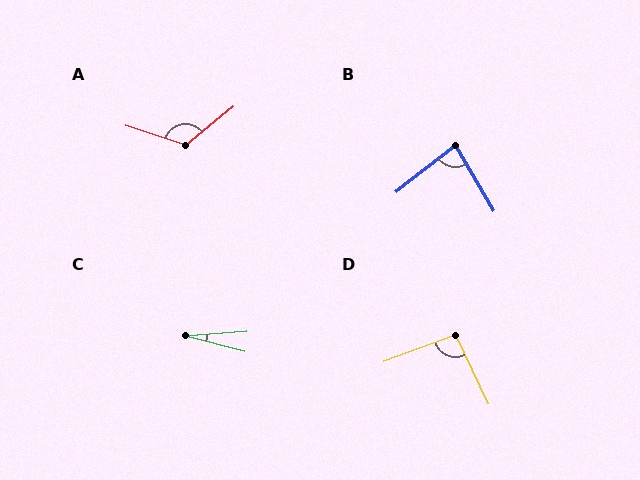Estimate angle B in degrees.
Approximately 82 degrees.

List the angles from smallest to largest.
C (19°), B (82°), D (95°), A (122°).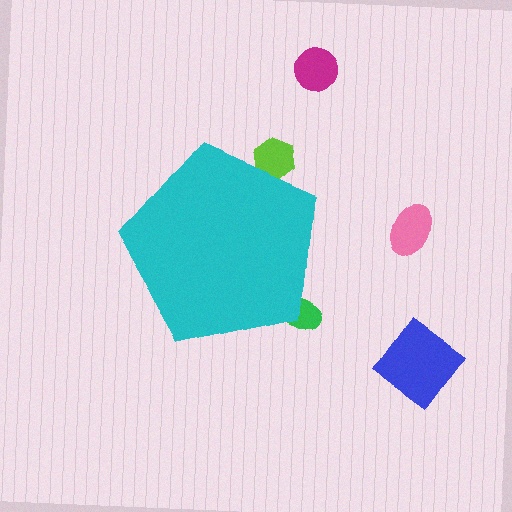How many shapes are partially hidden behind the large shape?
2 shapes are partially hidden.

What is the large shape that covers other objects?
A cyan pentagon.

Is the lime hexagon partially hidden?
Yes, the lime hexagon is partially hidden behind the cyan pentagon.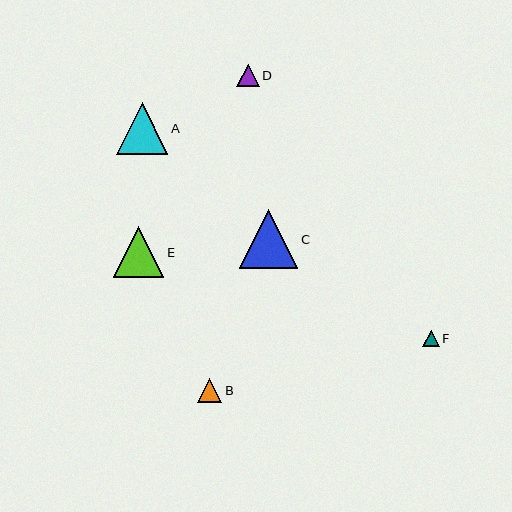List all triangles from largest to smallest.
From largest to smallest: C, A, E, B, D, F.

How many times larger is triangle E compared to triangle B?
Triangle E is approximately 2.1 times the size of triangle B.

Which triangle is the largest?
Triangle C is the largest with a size of approximately 58 pixels.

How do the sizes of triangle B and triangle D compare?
Triangle B and triangle D are approximately the same size.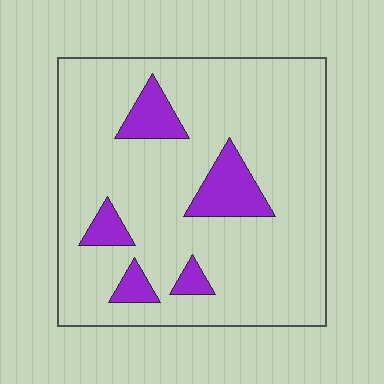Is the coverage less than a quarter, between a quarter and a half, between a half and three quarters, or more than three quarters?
Less than a quarter.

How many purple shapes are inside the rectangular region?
5.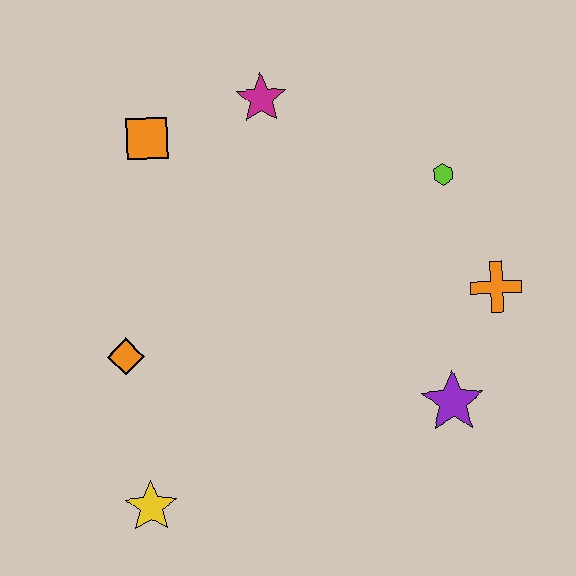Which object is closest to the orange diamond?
The yellow star is closest to the orange diamond.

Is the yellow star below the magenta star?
Yes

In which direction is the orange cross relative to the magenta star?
The orange cross is to the right of the magenta star.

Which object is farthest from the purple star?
The orange square is farthest from the purple star.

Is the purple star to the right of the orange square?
Yes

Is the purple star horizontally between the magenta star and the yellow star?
No